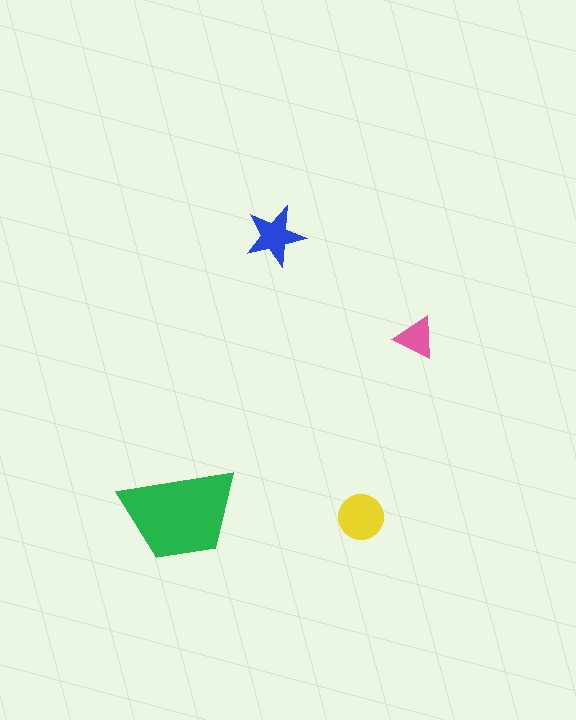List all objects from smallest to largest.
The pink triangle, the blue star, the yellow circle, the green trapezoid.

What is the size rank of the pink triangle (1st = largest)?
4th.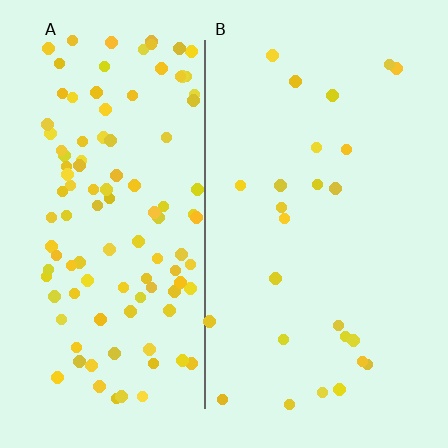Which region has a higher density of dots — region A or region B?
A (the left).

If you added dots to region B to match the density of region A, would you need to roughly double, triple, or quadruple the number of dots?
Approximately quadruple.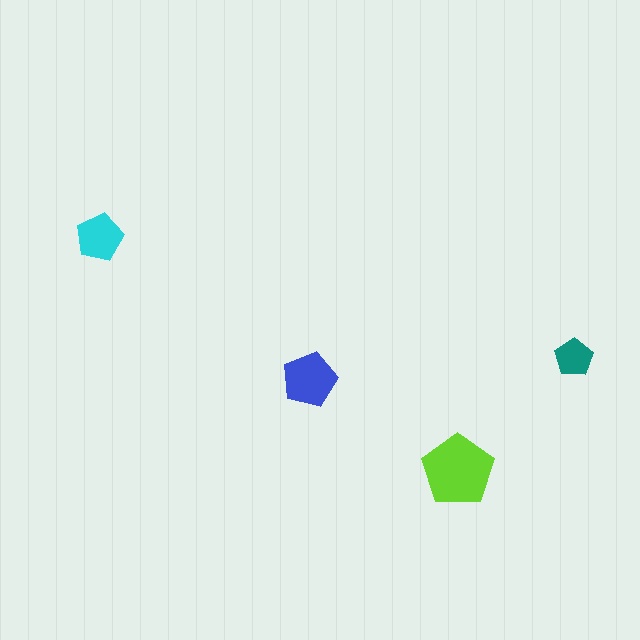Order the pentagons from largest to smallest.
the lime one, the blue one, the cyan one, the teal one.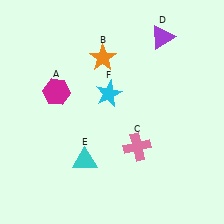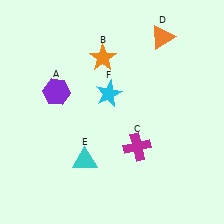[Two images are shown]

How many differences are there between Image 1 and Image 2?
There are 3 differences between the two images.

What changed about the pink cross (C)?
In Image 1, C is pink. In Image 2, it changed to magenta.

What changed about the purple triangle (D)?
In Image 1, D is purple. In Image 2, it changed to orange.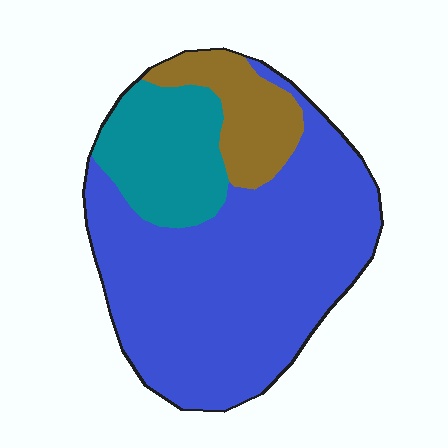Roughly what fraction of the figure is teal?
Teal takes up about one fifth (1/5) of the figure.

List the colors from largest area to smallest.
From largest to smallest: blue, teal, brown.